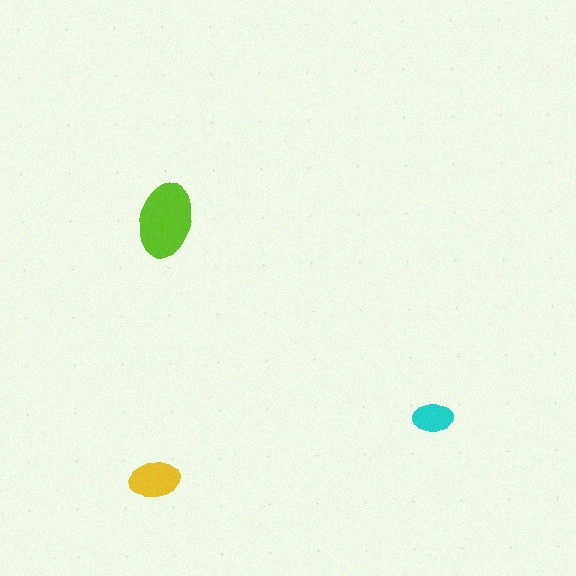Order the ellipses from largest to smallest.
the lime one, the yellow one, the cyan one.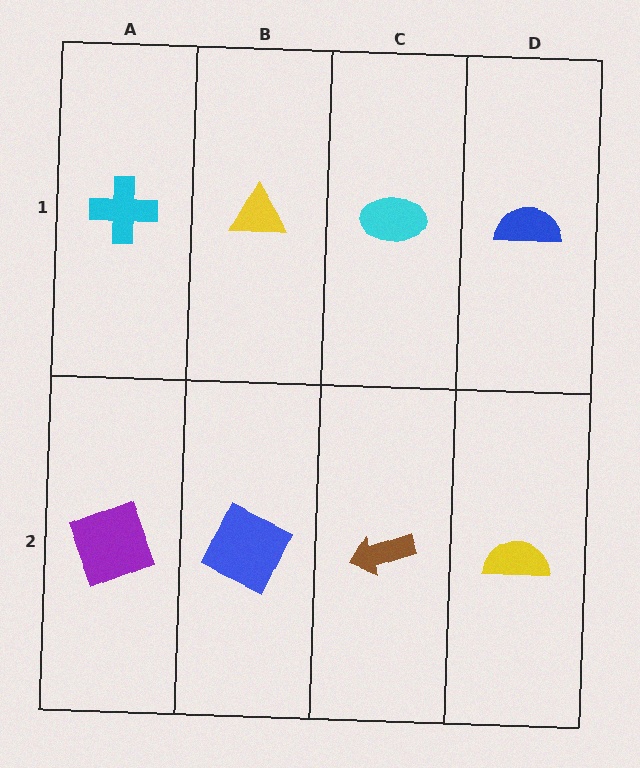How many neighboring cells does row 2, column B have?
3.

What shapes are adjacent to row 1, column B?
A blue square (row 2, column B), a cyan cross (row 1, column A), a cyan ellipse (row 1, column C).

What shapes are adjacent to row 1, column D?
A yellow semicircle (row 2, column D), a cyan ellipse (row 1, column C).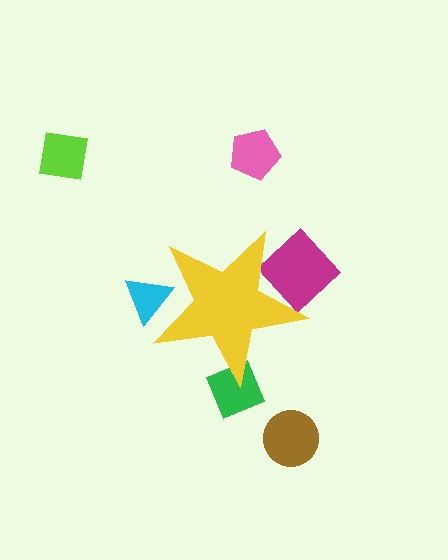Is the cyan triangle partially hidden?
Yes, the cyan triangle is partially hidden behind the yellow star.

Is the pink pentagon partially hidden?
No, the pink pentagon is fully visible.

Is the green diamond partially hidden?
Yes, the green diamond is partially hidden behind the yellow star.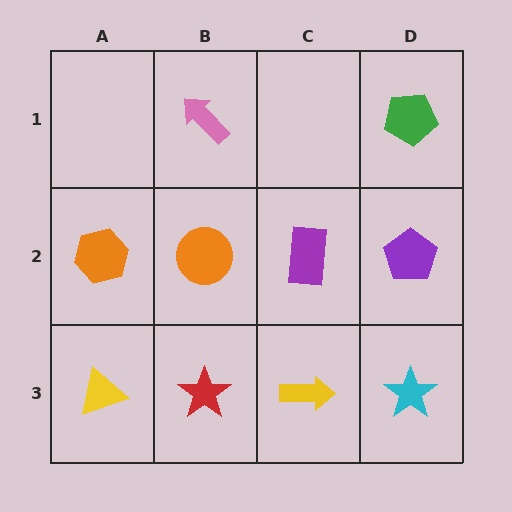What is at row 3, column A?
A yellow triangle.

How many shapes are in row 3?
4 shapes.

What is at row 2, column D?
A purple pentagon.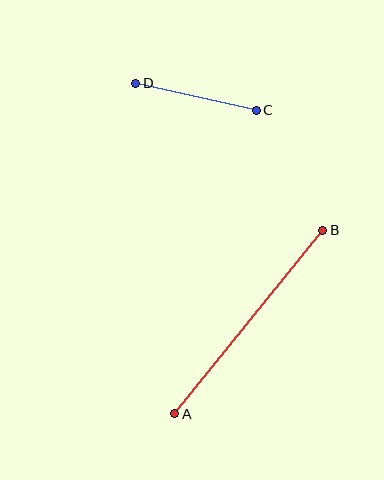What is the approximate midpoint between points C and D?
The midpoint is at approximately (196, 97) pixels.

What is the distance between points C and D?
The distance is approximately 123 pixels.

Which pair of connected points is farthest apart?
Points A and B are farthest apart.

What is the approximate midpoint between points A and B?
The midpoint is at approximately (249, 322) pixels.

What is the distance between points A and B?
The distance is approximately 236 pixels.